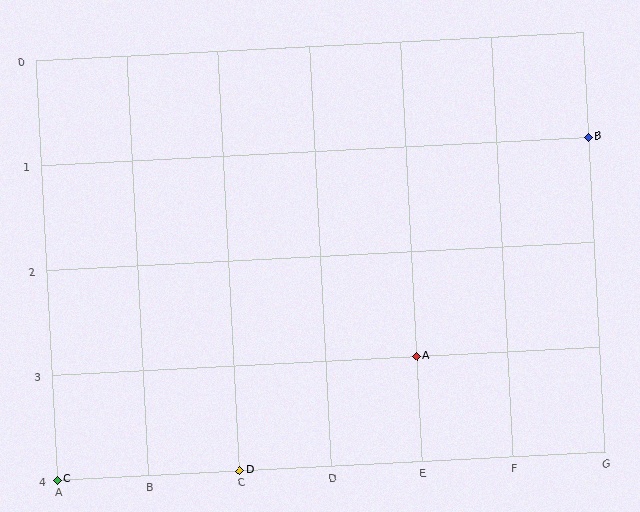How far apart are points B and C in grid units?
Points B and C are 6 columns and 3 rows apart (about 6.7 grid units diagonally).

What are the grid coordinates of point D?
Point D is at grid coordinates (C, 4).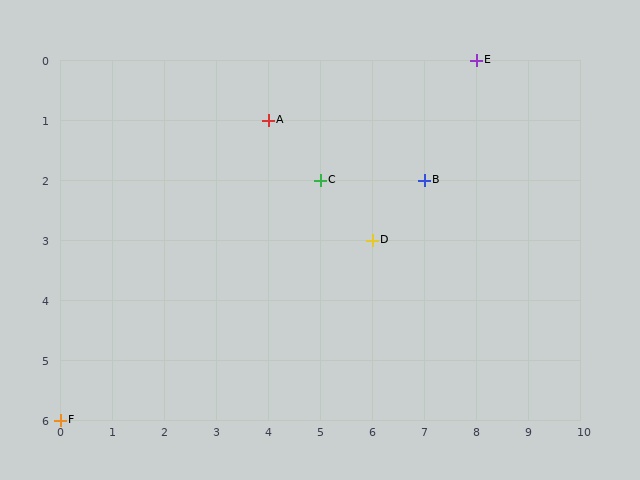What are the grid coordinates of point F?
Point F is at grid coordinates (0, 6).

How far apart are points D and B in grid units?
Points D and B are 1 column and 1 row apart (about 1.4 grid units diagonally).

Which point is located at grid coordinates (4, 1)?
Point A is at (4, 1).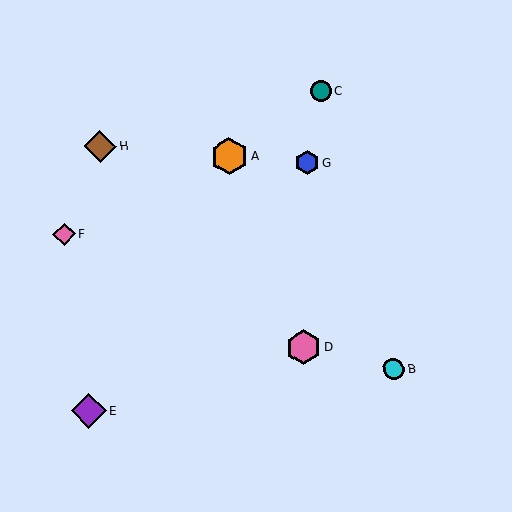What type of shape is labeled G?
Shape G is a blue hexagon.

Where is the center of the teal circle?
The center of the teal circle is at (321, 91).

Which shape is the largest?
The orange hexagon (labeled A) is the largest.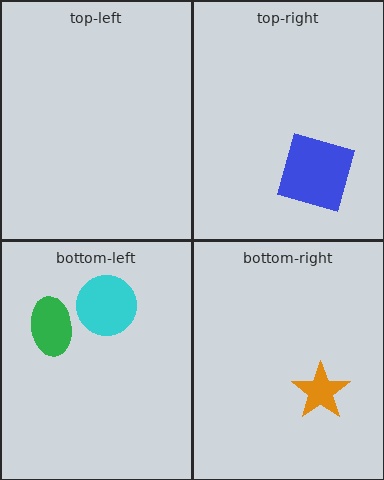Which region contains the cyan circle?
The bottom-left region.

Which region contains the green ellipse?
The bottom-left region.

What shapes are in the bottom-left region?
The green ellipse, the cyan circle.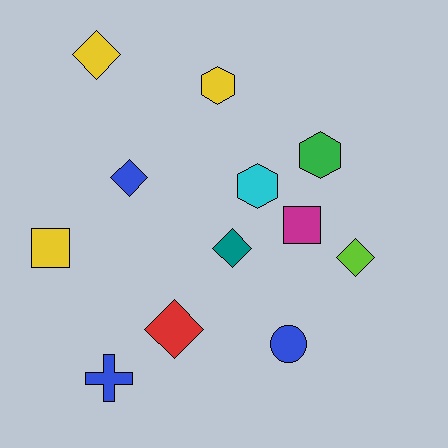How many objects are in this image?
There are 12 objects.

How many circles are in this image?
There is 1 circle.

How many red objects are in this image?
There is 1 red object.